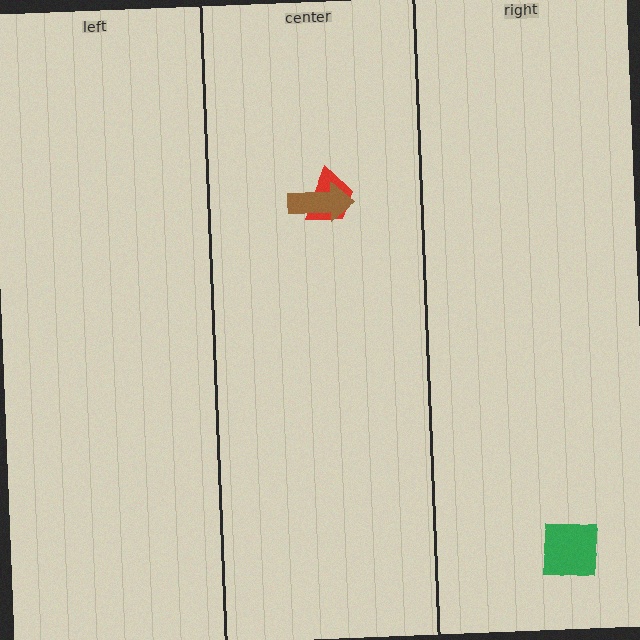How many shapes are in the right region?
1.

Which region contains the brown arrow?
The center region.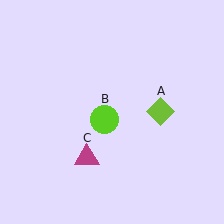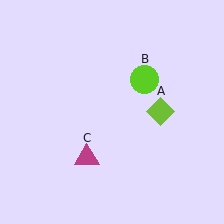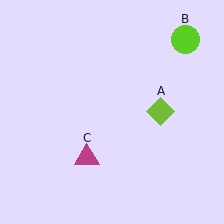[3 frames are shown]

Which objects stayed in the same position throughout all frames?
Lime diamond (object A) and magenta triangle (object C) remained stationary.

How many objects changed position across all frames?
1 object changed position: lime circle (object B).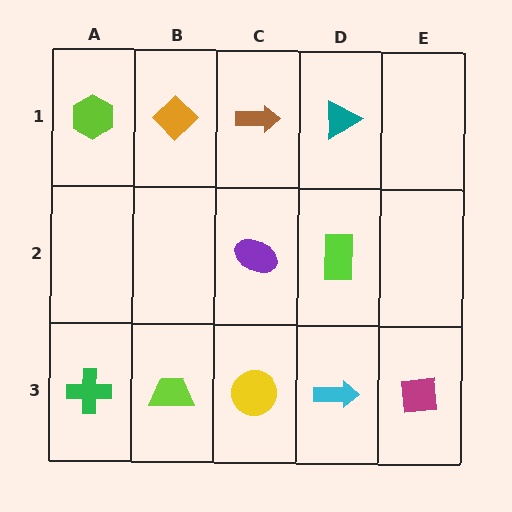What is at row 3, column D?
A cyan arrow.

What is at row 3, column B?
A lime trapezoid.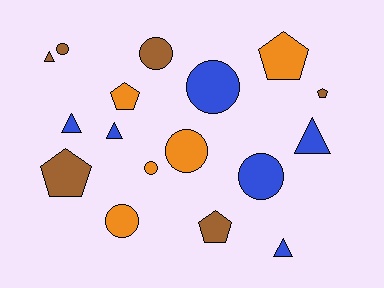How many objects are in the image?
There are 17 objects.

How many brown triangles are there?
There is 1 brown triangle.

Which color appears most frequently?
Blue, with 6 objects.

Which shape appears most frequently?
Circle, with 7 objects.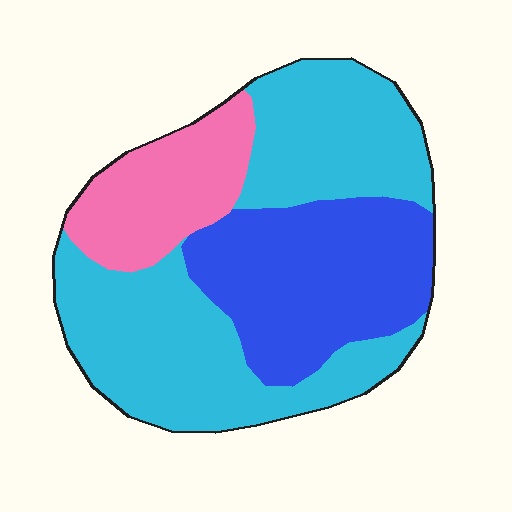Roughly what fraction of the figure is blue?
Blue takes up about one third (1/3) of the figure.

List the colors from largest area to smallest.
From largest to smallest: cyan, blue, pink.